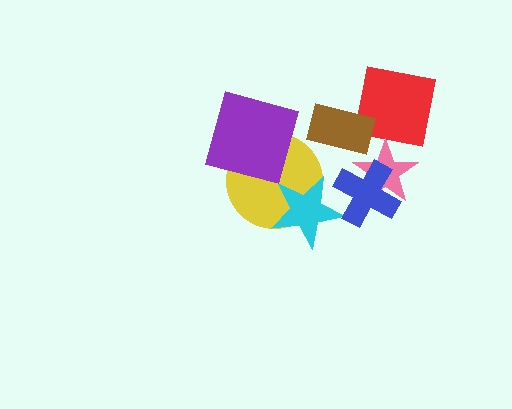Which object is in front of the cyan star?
The blue cross is in front of the cyan star.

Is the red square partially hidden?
Yes, it is partially covered by another shape.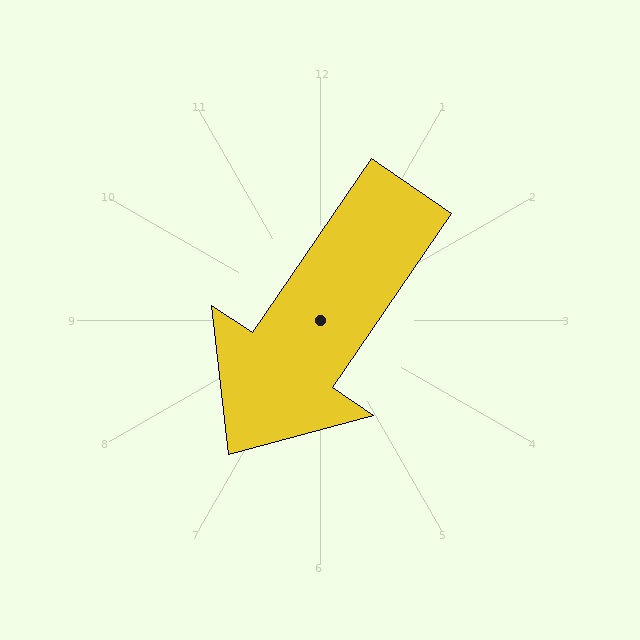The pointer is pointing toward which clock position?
Roughly 7 o'clock.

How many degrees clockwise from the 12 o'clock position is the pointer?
Approximately 214 degrees.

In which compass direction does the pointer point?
Southwest.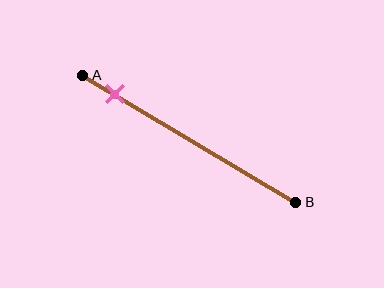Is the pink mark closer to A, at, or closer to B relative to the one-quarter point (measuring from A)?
The pink mark is closer to point A than the one-quarter point of segment AB.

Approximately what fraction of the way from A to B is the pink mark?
The pink mark is approximately 15% of the way from A to B.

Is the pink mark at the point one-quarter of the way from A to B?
No, the mark is at about 15% from A, not at the 25% one-quarter point.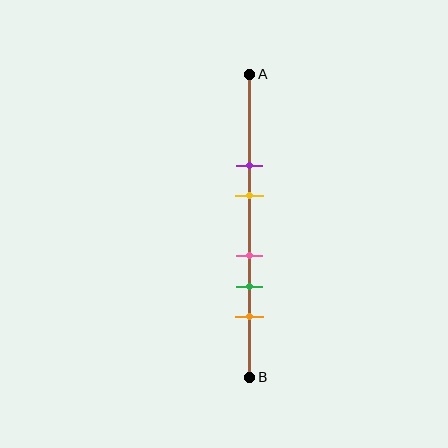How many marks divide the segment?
There are 5 marks dividing the segment.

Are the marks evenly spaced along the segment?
No, the marks are not evenly spaced.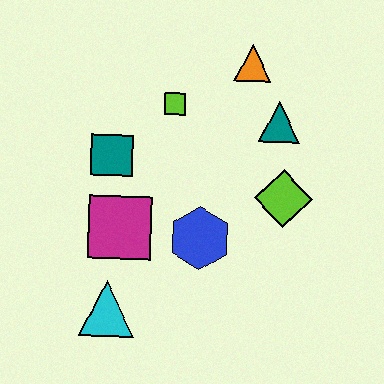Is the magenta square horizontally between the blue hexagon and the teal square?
Yes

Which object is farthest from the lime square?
The cyan triangle is farthest from the lime square.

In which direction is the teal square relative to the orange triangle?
The teal square is to the left of the orange triangle.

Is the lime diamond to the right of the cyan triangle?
Yes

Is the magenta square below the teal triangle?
Yes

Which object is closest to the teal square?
The magenta square is closest to the teal square.